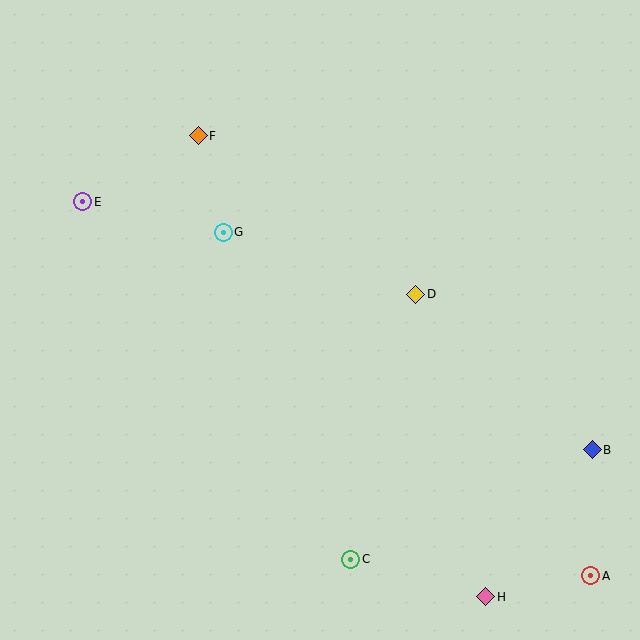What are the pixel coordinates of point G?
Point G is at (223, 232).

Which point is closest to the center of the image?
Point D at (416, 294) is closest to the center.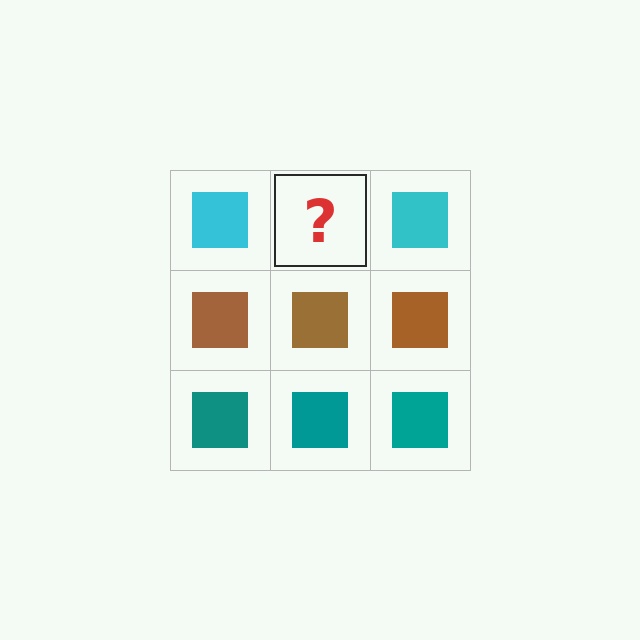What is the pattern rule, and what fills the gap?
The rule is that each row has a consistent color. The gap should be filled with a cyan square.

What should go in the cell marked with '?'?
The missing cell should contain a cyan square.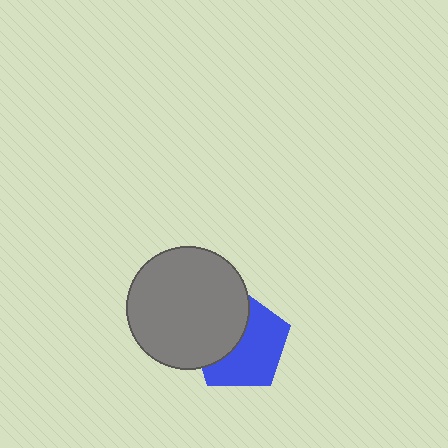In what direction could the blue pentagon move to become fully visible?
The blue pentagon could move right. That would shift it out from behind the gray circle entirely.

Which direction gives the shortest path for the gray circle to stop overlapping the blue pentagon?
Moving left gives the shortest separation.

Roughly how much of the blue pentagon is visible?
About half of it is visible (roughly 58%).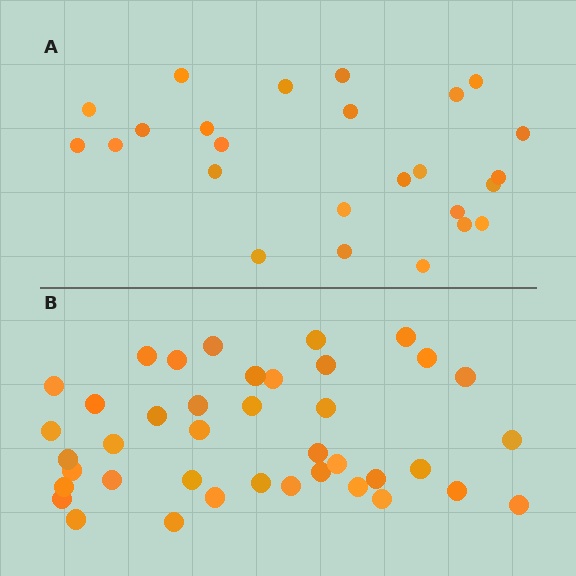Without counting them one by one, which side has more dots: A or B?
Region B (the bottom region) has more dots.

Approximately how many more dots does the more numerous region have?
Region B has approximately 15 more dots than region A.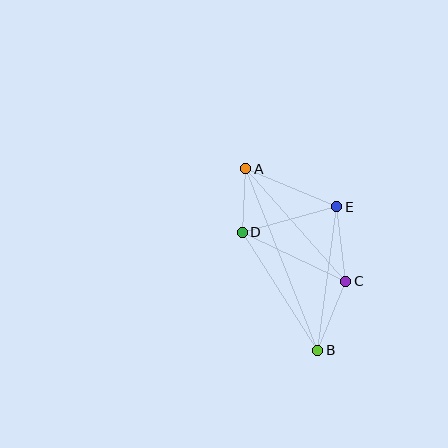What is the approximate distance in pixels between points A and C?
The distance between A and C is approximately 151 pixels.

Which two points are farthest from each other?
Points A and B are farthest from each other.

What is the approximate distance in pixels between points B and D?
The distance between B and D is approximately 140 pixels.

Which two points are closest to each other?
Points A and D are closest to each other.